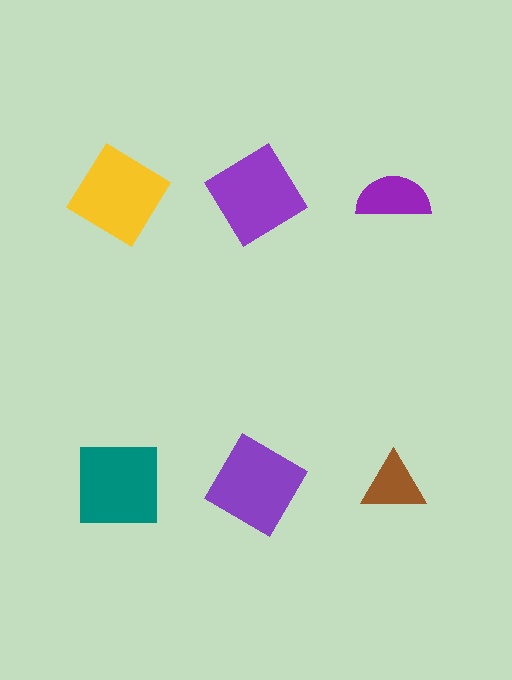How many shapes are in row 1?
3 shapes.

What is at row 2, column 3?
A brown triangle.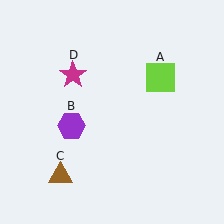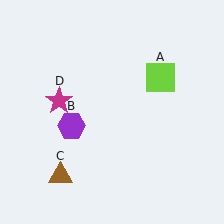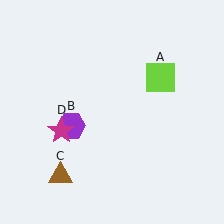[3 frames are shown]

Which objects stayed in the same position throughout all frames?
Lime square (object A) and purple hexagon (object B) and brown triangle (object C) remained stationary.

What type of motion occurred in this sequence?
The magenta star (object D) rotated counterclockwise around the center of the scene.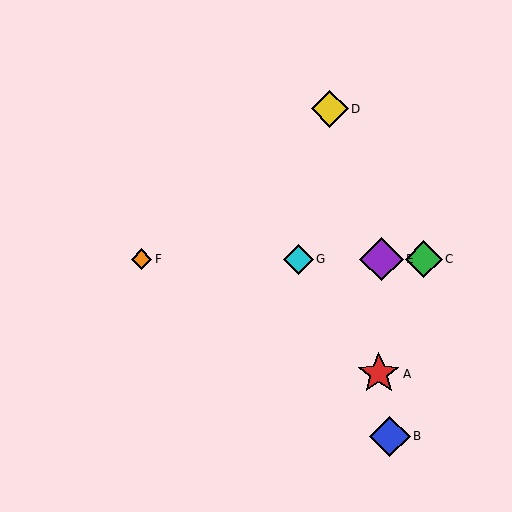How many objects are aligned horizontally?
4 objects (C, E, F, G) are aligned horizontally.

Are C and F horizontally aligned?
Yes, both are at y≈259.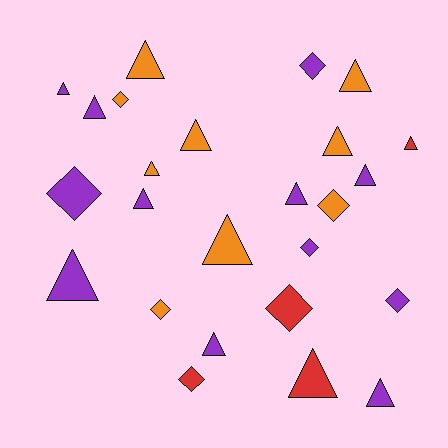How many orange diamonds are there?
There are 3 orange diamonds.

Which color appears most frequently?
Purple, with 12 objects.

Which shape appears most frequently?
Triangle, with 16 objects.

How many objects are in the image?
There are 25 objects.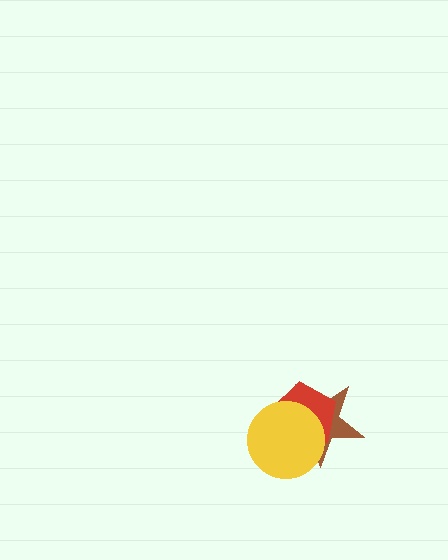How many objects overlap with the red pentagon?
2 objects overlap with the red pentagon.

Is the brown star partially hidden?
Yes, it is partially covered by another shape.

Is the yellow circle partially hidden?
No, no other shape covers it.